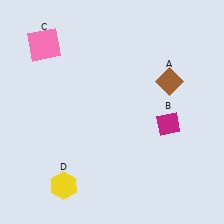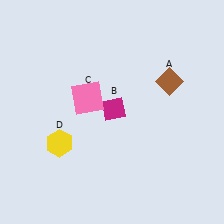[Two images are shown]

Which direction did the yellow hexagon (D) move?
The yellow hexagon (D) moved up.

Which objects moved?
The objects that moved are: the magenta diamond (B), the pink square (C), the yellow hexagon (D).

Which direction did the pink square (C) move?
The pink square (C) moved down.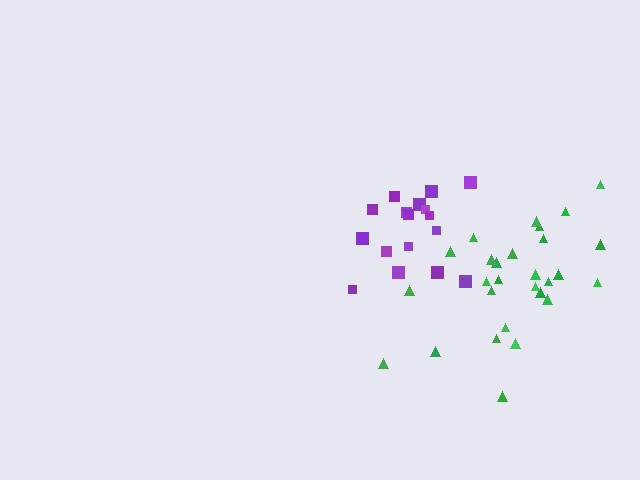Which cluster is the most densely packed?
Purple.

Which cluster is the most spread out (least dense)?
Green.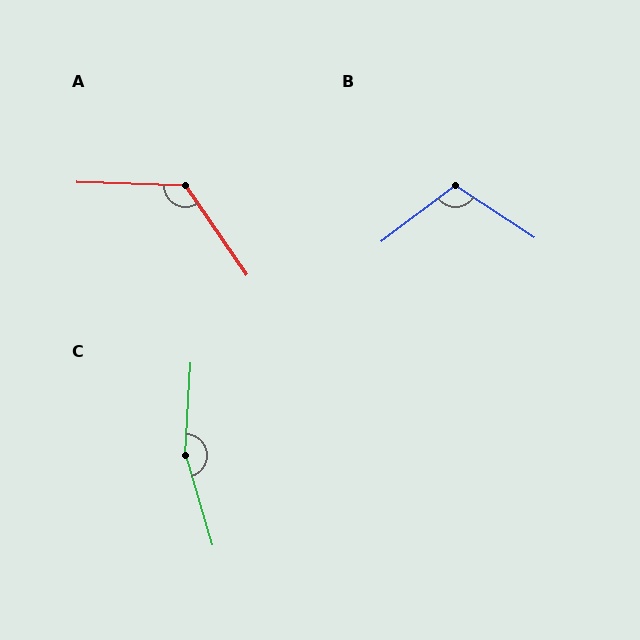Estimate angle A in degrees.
Approximately 126 degrees.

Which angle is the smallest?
B, at approximately 110 degrees.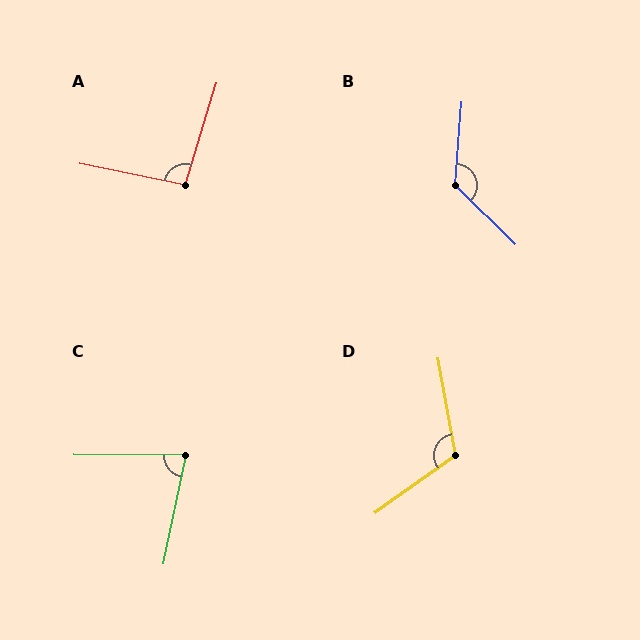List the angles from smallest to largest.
C (79°), A (95°), D (115°), B (130°).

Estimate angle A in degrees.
Approximately 95 degrees.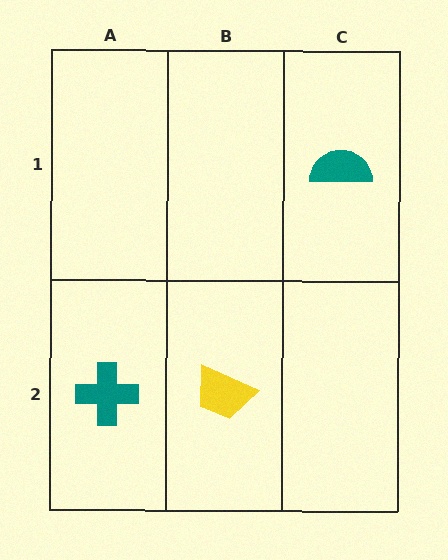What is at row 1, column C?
A teal semicircle.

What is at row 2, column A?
A teal cross.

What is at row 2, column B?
A yellow trapezoid.